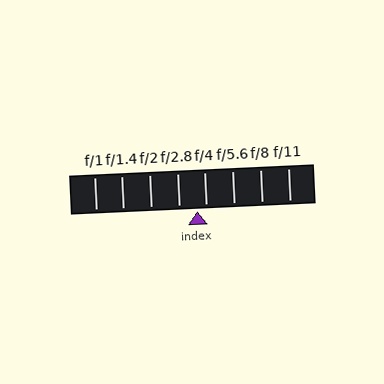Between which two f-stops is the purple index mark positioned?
The index mark is between f/2.8 and f/4.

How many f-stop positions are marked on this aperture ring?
There are 8 f-stop positions marked.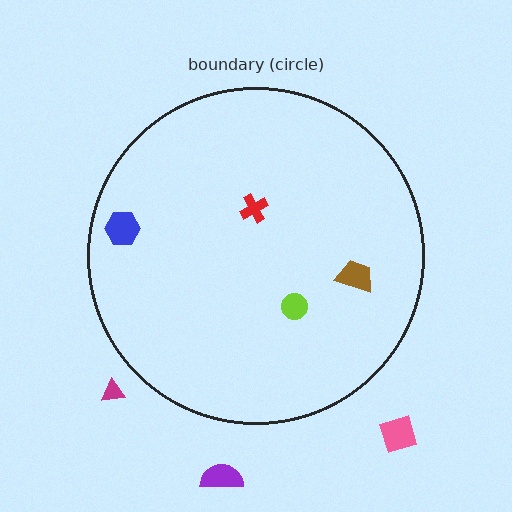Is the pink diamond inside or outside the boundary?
Outside.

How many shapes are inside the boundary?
4 inside, 3 outside.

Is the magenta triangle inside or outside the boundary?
Outside.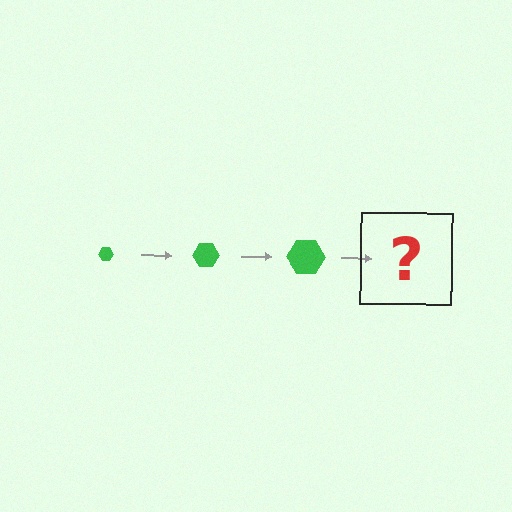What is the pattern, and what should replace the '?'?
The pattern is that the hexagon gets progressively larger each step. The '?' should be a green hexagon, larger than the previous one.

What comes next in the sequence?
The next element should be a green hexagon, larger than the previous one.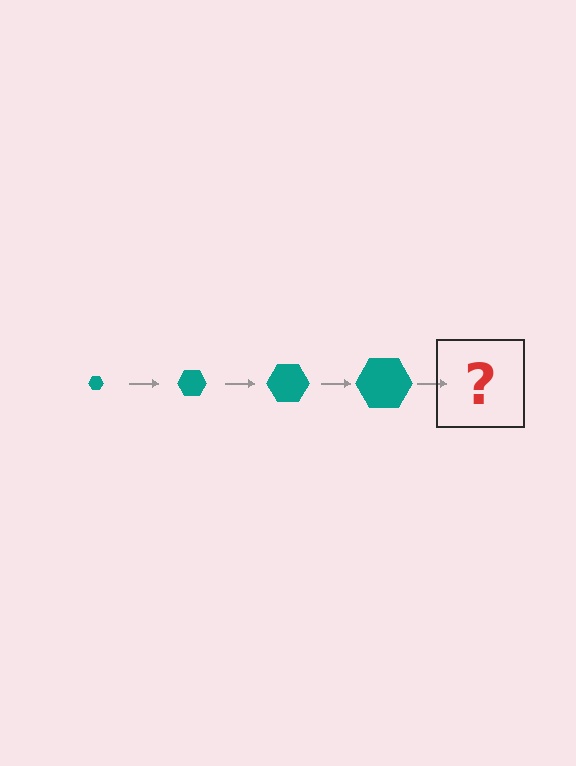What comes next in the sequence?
The next element should be a teal hexagon, larger than the previous one.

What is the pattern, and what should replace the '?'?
The pattern is that the hexagon gets progressively larger each step. The '?' should be a teal hexagon, larger than the previous one.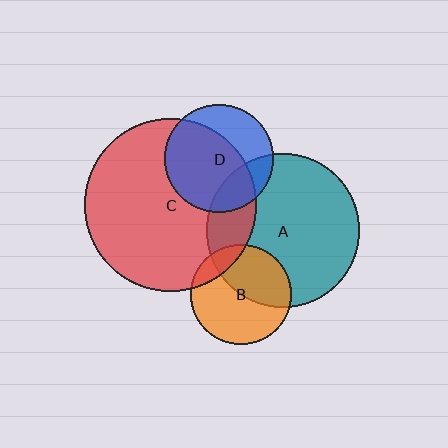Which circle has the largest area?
Circle C (red).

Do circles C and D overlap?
Yes.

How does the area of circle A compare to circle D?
Approximately 2.0 times.